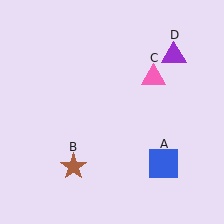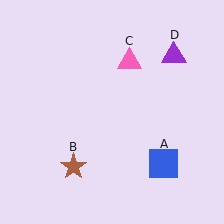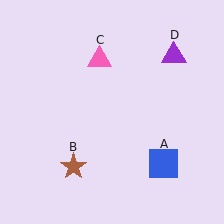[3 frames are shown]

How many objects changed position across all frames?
1 object changed position: pink triangle (object C).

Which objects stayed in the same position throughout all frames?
Blue square (object A) and brown star (object B) and purple triangle (object D) remained stationary.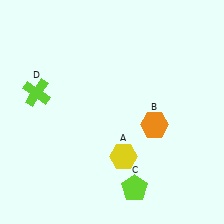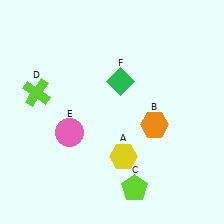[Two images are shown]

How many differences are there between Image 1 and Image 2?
There are 2 differences between the two images.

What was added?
A pink circle (E), a green diamond (F) were added in Image 2.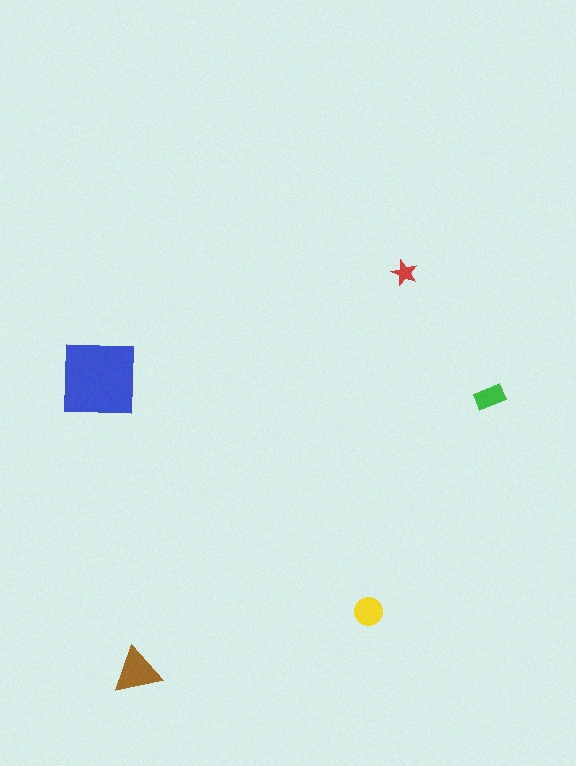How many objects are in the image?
There are 5 objects in the image.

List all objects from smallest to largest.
The red star, the green rectangle, the yellow circle, the brown triangle, the blue square.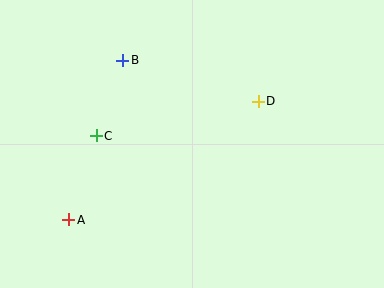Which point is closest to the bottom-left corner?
Point A is closest to the bottom-left corner.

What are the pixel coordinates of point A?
Point A is at (69, 220).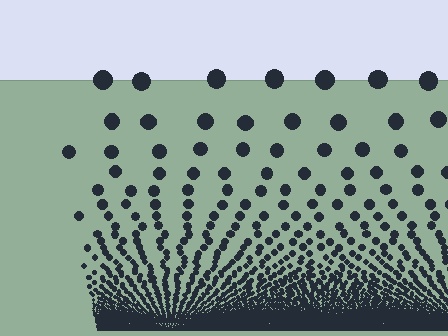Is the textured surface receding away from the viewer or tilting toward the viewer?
The surface appears to tilt toward the viewer. Texture elements get larger and sparser toward the top.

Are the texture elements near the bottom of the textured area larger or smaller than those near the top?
Smaller. The gradient is inverted — elements near the bottom are smaller and denser.